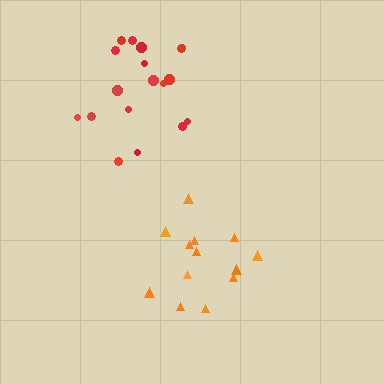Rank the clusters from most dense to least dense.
orange, red.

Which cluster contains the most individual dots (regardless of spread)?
Red (18).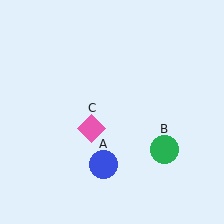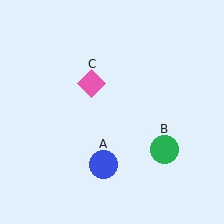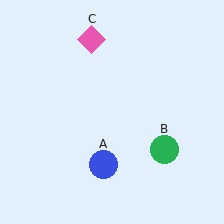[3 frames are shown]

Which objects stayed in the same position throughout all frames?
Blue circle (object A) and green circle (object B) remained stationary.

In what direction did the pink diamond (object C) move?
The pink diamond (object C) moved up.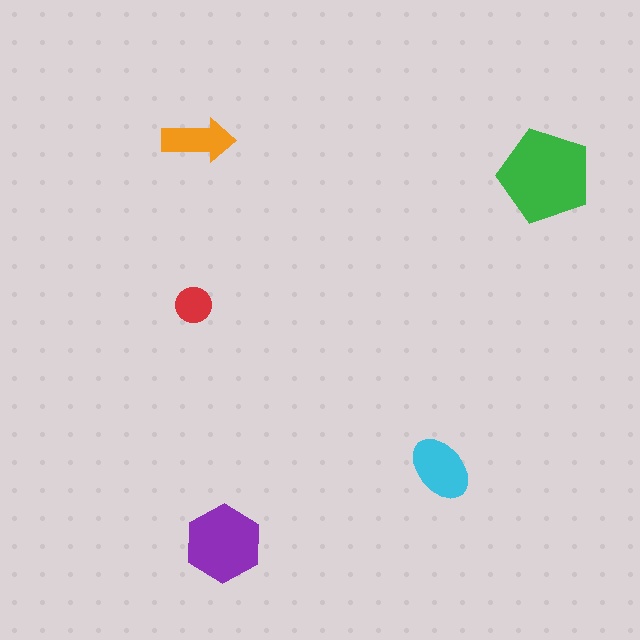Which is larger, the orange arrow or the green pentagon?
The green pentagon.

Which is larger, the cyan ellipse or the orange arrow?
The cyan ellipse.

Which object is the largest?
The green pentagon.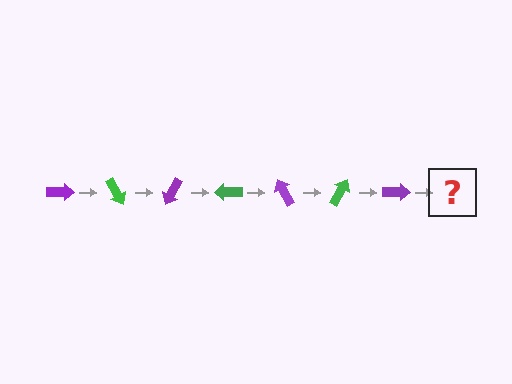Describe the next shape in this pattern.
It should be a green arrow, rotated 420 degrees from the start.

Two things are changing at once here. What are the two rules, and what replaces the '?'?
The two rules are that it rotates 60 degrees each step and the color cycles through purple and green. The '?' should be a green arrow, rotated 420 degrees from the start.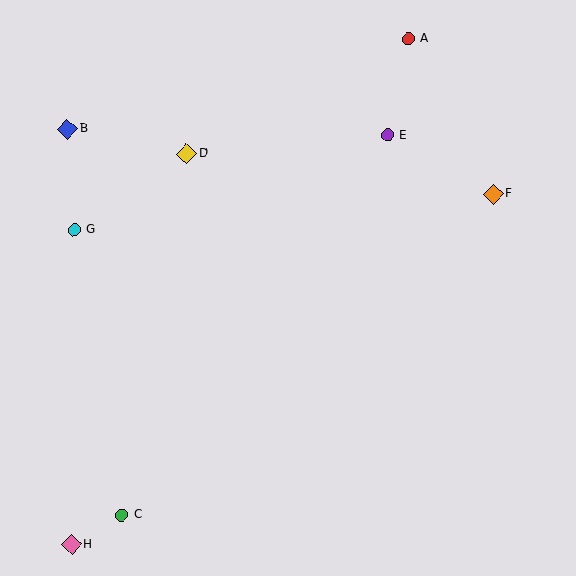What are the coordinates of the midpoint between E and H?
The midpoint between E and H is at (229, 340).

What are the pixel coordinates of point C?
Point C is at (122, 515).